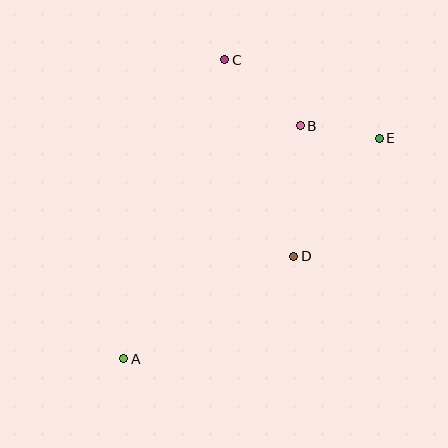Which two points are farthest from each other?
Points A and E are farthest from each other.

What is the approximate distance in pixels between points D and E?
The distance between D and E is approximately 146 pixels.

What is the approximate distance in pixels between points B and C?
The distance between B and C is approximately 100 pixels.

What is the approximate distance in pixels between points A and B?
The distance between A and B is approximately 292 pixels.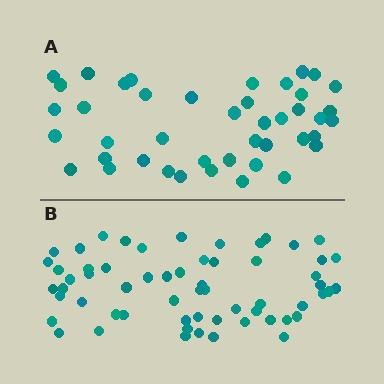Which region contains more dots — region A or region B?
Region B (the bottom region) has more dots.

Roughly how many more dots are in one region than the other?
Region B has approximately 15 more dots than region A.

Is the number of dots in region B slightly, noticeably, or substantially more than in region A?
Region B has noticeably more, but not dramatically so. The ratio is roughly 1.4 to 1.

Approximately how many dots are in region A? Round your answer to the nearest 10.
About 40 dots. (The exact count is 43, which rounds to 40.)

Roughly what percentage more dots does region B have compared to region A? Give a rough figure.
About 40% more.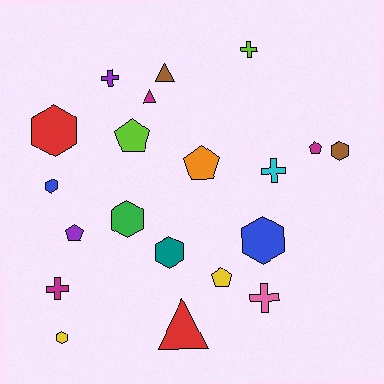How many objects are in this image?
There are 20 objects.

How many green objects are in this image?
There is 1 green object.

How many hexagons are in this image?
There are 7 hexagons.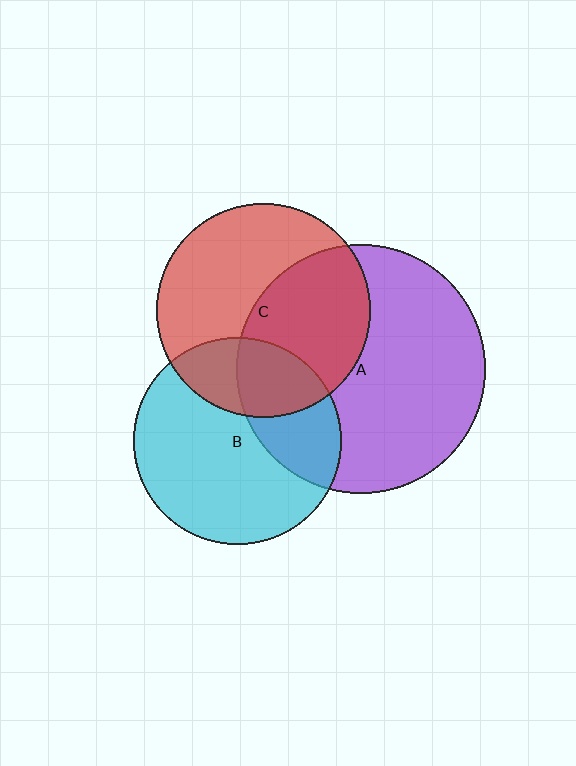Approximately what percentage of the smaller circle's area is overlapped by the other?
Approximately 30%.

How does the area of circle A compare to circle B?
Approximately 1.4 times.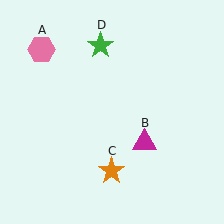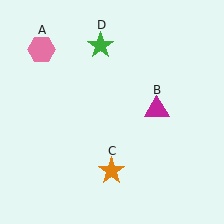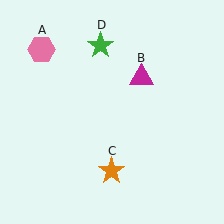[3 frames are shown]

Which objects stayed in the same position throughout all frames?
Pink hexagon (object A) and orange star (object C) and green star (object D) remained stationary.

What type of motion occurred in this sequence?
The magenta triangle (object B) rotated counterclockwise around the center of the scene.